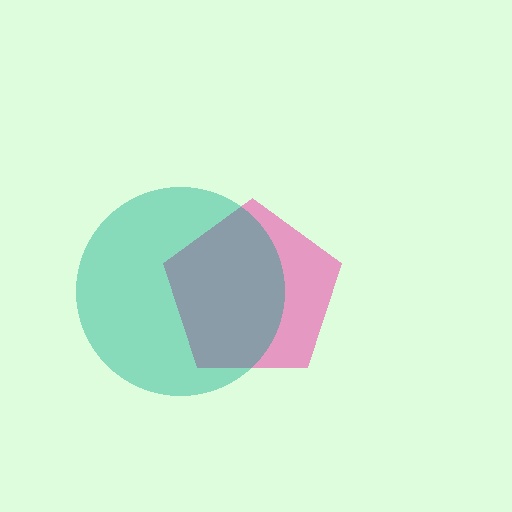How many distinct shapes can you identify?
There are 2 distinct shapes: a pink pentagon, a teal circle.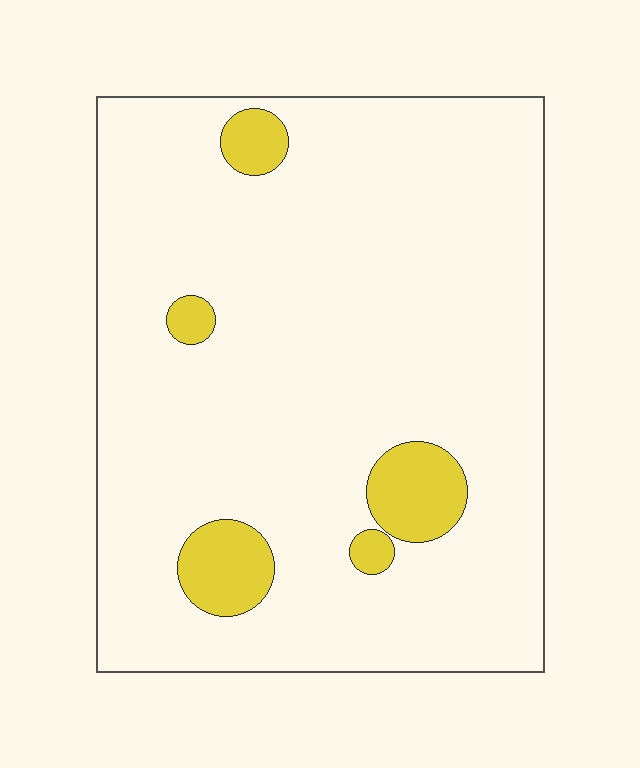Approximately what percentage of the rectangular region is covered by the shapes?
Approximately 10%.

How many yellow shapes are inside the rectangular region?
5.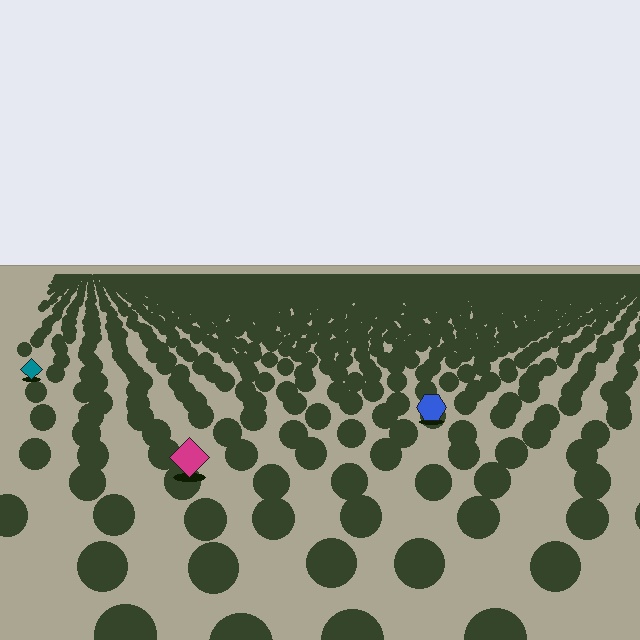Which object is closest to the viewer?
The magenta diamond is closest. The texture marks near it are larger and more spread out.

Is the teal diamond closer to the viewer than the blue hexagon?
No. The blue hexagon is closer — you can tell from the texture gradient: the ground texture is coarser near it.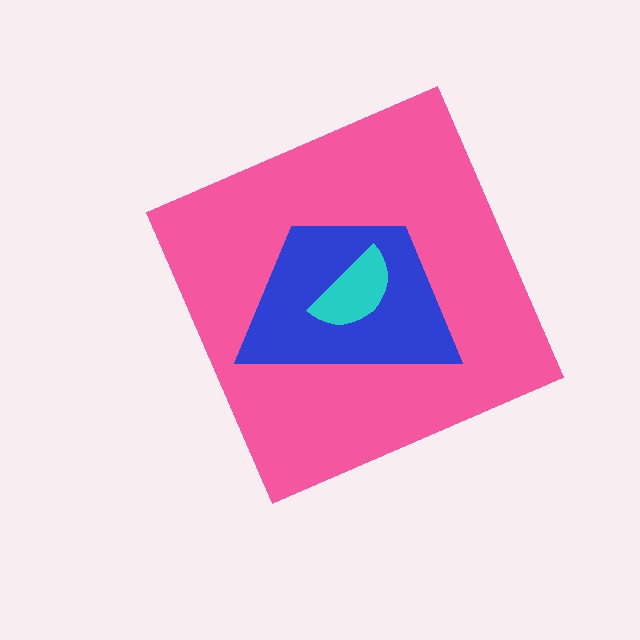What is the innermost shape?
The cyan semicircle.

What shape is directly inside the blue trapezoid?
The cyan semicircle.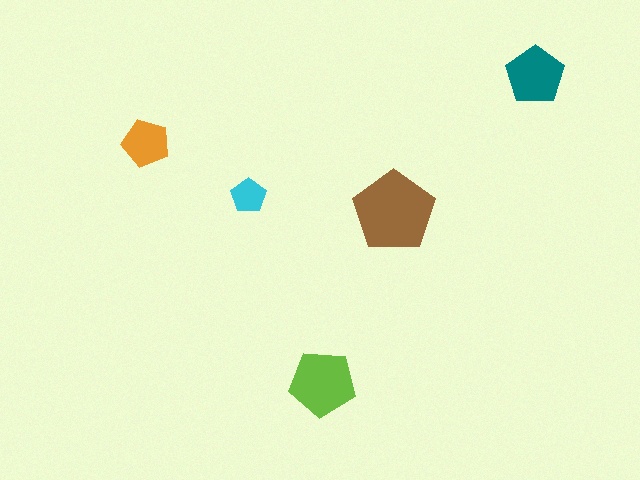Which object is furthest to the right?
The teal pentagon is rightmost.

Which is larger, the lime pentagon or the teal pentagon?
The lime one.